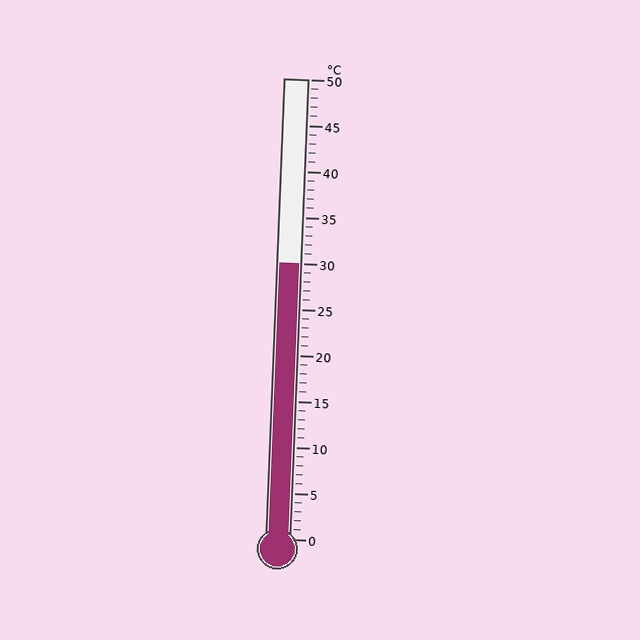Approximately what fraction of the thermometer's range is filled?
The thermometer is filled to approximately 60% of its range.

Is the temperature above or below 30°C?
The temperature is at 30°C.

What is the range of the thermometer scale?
The thermometer scale ranges from 0°C to 50°C.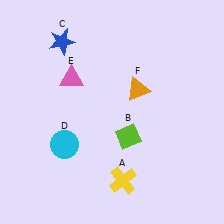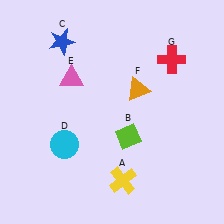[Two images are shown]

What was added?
A red cross (G) was added in Image 2.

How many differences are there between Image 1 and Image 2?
There is 1 difference between the two images.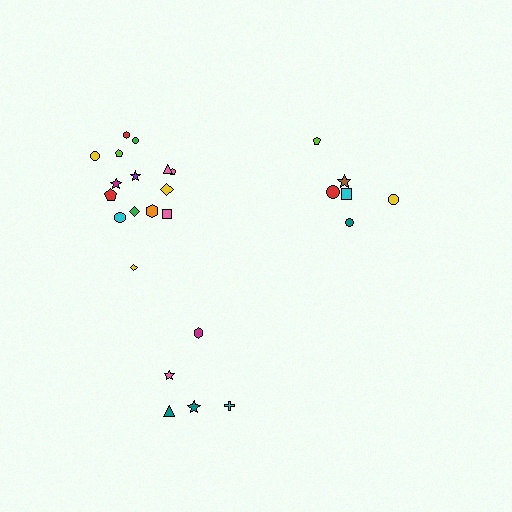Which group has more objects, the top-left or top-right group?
The top-left group.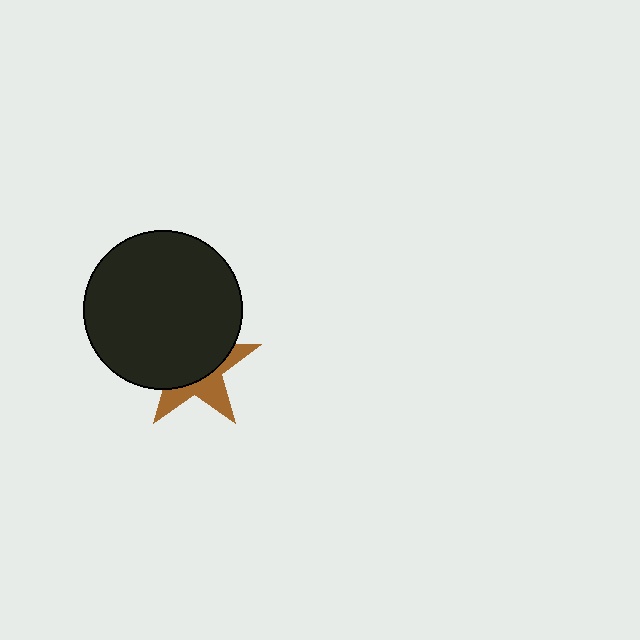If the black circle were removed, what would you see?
You would see the complete brown star.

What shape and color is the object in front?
The object in front is a black circle.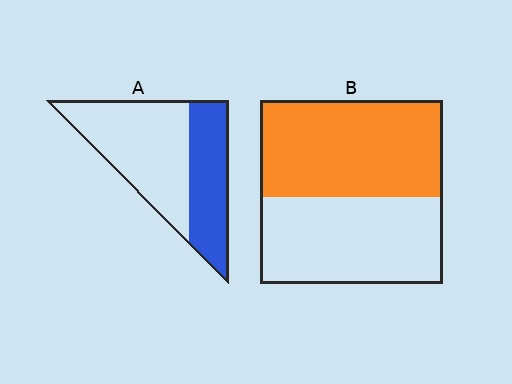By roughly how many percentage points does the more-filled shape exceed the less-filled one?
By roughly 15 percentage points (B over A).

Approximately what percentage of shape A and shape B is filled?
A is approximately 40% and B is approximately 55%.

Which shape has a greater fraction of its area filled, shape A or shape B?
Shape B.